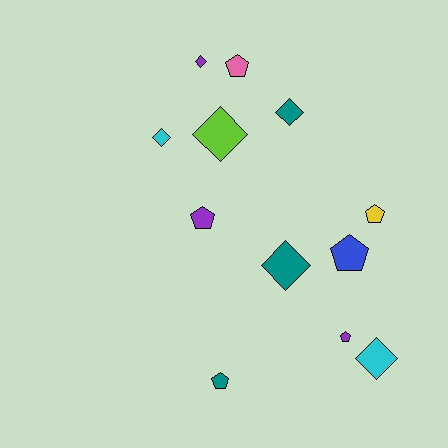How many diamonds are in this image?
There are 6 diamonds.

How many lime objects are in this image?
There is 1 lime object.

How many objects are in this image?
There are 12 objects.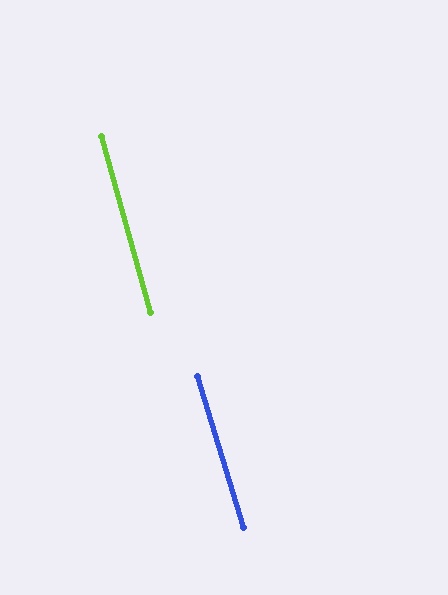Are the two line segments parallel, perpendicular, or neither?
Parallel — their directions differ by only 1.0°.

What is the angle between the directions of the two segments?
Approximately 1 degree.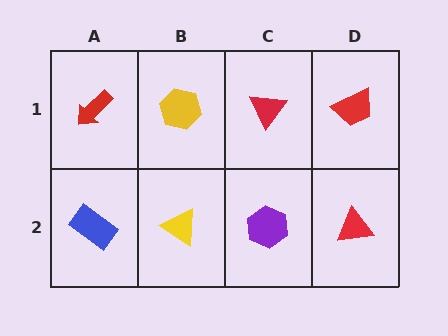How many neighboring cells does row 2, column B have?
3.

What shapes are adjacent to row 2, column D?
A red trapezoid (row 1, column D), a purple hexagon (row 2, column C).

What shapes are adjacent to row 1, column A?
A blue rectangle (row 2, column A), a yellow hexagon (row 1, column B).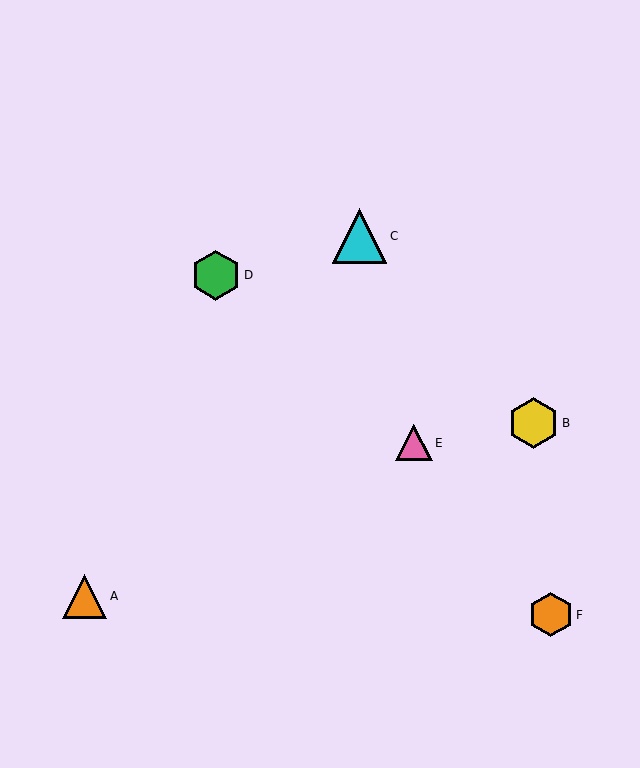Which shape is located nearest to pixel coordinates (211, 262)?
The green hexagon (labeled D) at (216, 275) is nearest to that location.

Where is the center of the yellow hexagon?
The center of the yellow hexagon is at (534, 423).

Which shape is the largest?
The cyan triangle (labeled C) is the largest.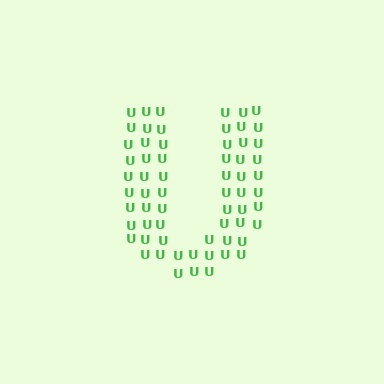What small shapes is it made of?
It is made of small letter U's.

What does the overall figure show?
The overall figure shows the letter U.